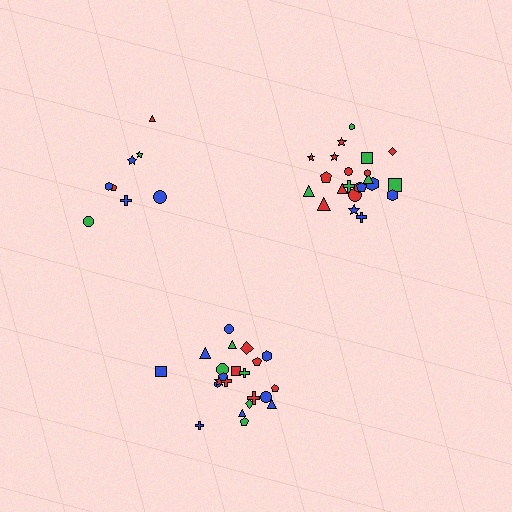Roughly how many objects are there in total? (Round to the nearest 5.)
Roughly 50 objects in total.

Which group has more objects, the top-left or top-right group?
The top-right group.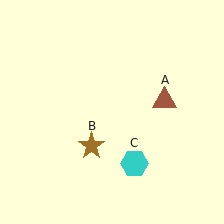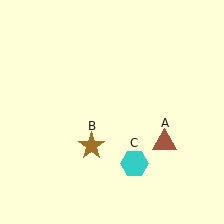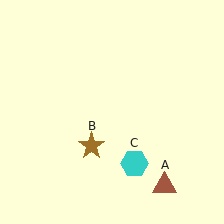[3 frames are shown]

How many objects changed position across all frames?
1 object changed position: brown triangle (object A).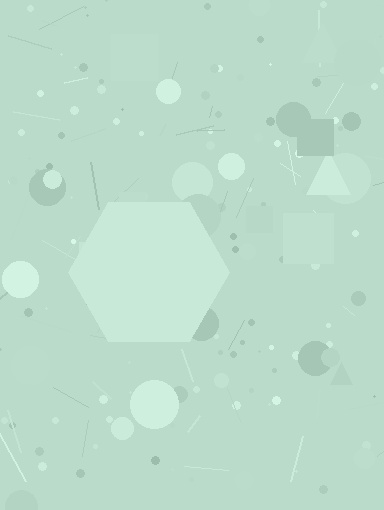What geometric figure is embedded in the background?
A hexagon is embedded in the background.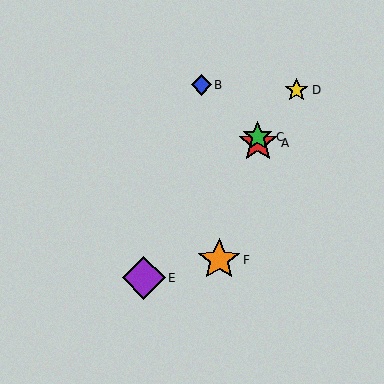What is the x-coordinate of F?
Object F is at x≈219.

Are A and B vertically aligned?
No, A is at x≈258 and B is at x≈201.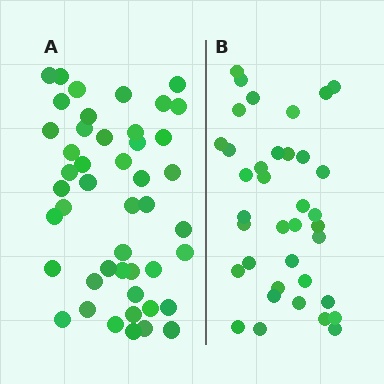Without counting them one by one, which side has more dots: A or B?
Region A (the left region) has more dots.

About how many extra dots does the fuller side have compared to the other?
Region A has roughly 8 or so more dots than region B.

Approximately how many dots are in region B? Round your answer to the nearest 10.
About 40 dots. (The exact count is 37, which rounds to 40.)